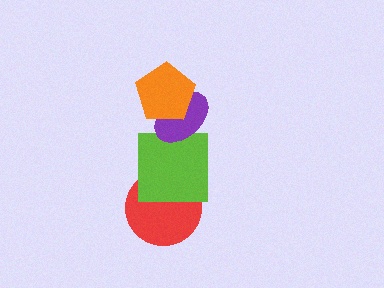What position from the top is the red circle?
The red circle is 4th from the top.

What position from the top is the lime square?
The lime square is 3rd from the top.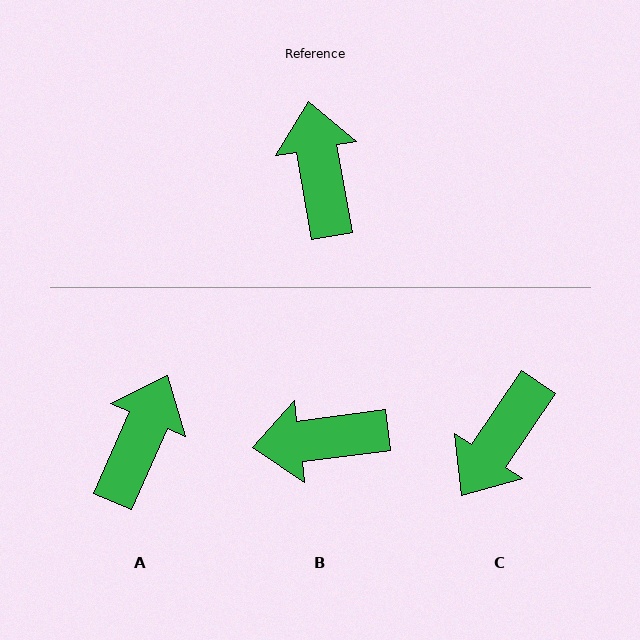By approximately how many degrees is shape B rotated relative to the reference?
Approximately 87 degrees counter-clockwise.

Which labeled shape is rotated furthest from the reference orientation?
C, about 136 degrees away.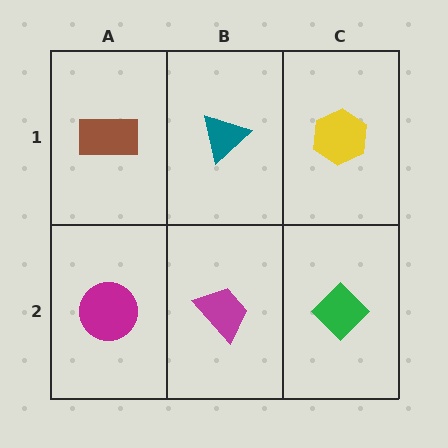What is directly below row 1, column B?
A magenta trapezoid.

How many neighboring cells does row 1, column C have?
2.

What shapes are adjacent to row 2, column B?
A teal triangle (row 1, column B), a magenta circle (row 2, column A), a green diamond (row 2, column C).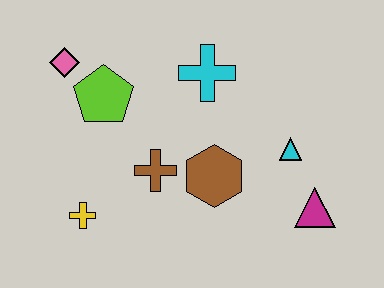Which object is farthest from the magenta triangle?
The pink diamond is farthest from the magenta triangle.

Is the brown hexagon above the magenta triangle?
Yes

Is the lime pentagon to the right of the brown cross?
No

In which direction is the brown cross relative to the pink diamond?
The brown cross is below the pink diamond.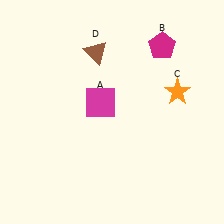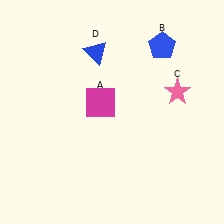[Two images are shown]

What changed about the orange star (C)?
In Image 1, C is orange. In Image 2, it changed to pink.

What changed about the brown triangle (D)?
In Image 1, D is brown. In Image 2, it changed to blue.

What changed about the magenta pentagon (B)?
In Image 1, B is magenta. In Image 2, it changed to blue.